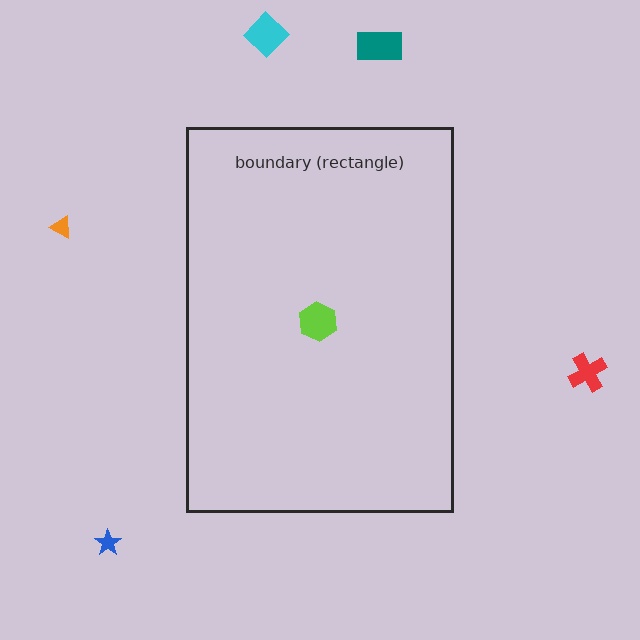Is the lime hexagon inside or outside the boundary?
Inside.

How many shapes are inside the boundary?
1 inside, 5 outside.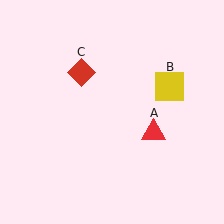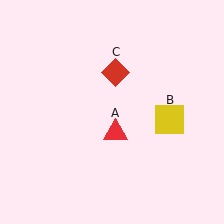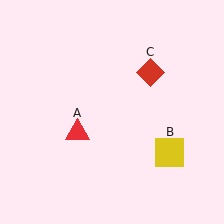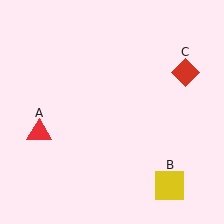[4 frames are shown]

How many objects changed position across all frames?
3 objects changed position: red triangle (object A), yellow square (object B), red diamond (object C).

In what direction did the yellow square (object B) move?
The yellow square (object B) moved down.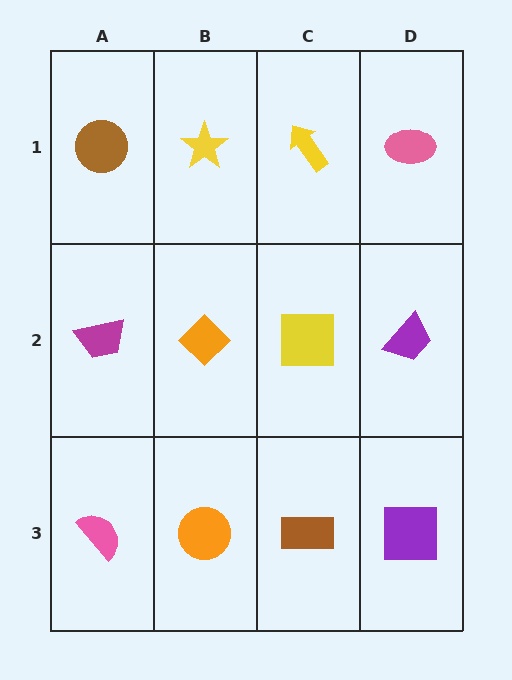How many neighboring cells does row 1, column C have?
3.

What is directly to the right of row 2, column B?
A yellow square.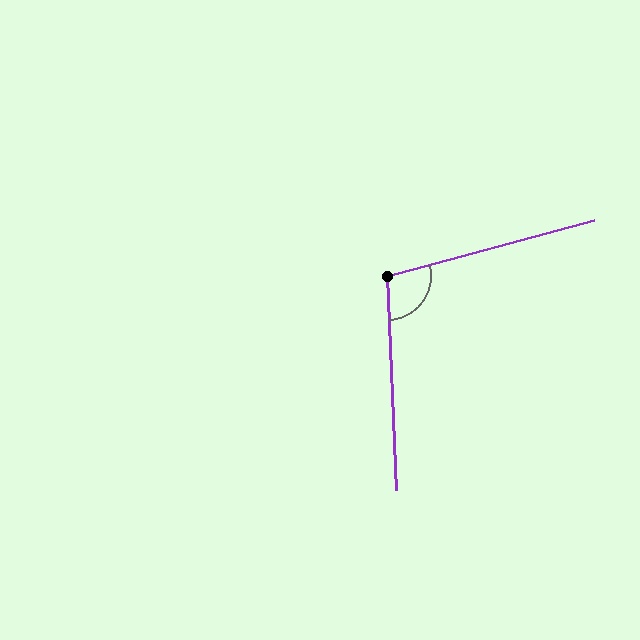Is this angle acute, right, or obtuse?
It is obtuse.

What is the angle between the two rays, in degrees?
Approximately 102 degrees.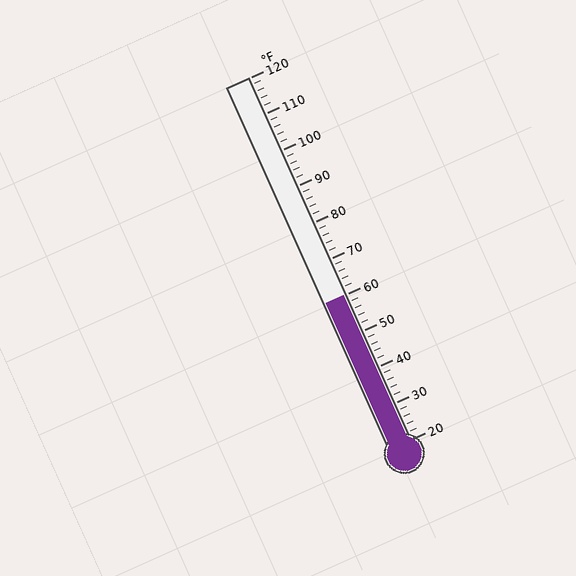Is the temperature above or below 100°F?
The temperature is below 100°F.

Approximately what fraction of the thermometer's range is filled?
The thermometer is filled to approximately 40% of its range.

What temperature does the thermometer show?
The thermometer shows approximately 60°F.